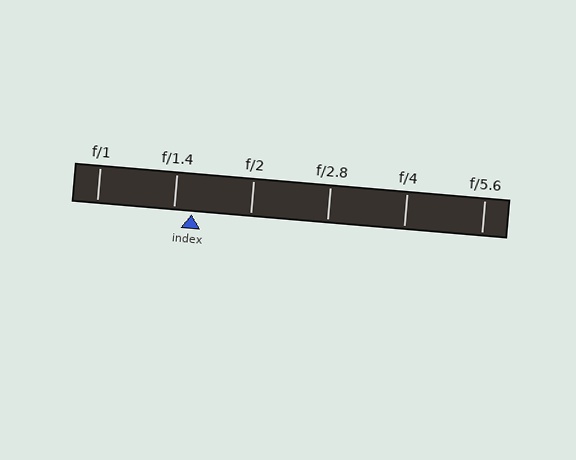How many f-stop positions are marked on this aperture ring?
There are 6 f-stop positions marked.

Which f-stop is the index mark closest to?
The index mark is closest to f/1.4.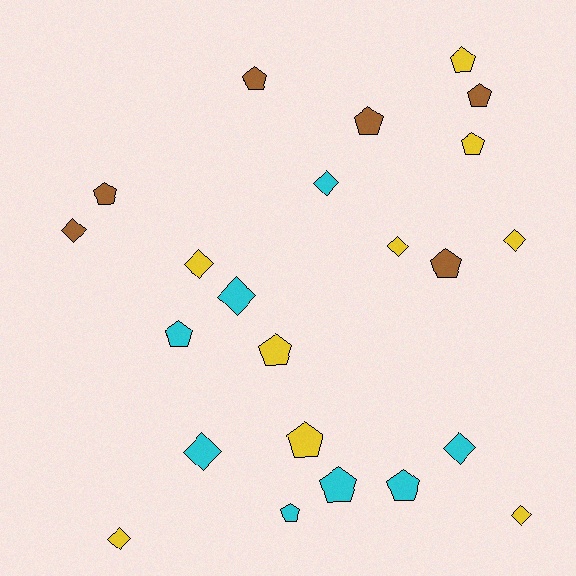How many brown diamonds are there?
There is 1 brown diamond.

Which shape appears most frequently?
Pentagon, with 13 objects.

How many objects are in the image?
There are 23 objects.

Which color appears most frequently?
Yellow, with 9 objects.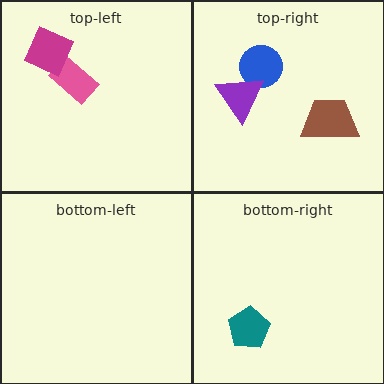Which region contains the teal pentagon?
The bottom-right region.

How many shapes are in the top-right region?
3.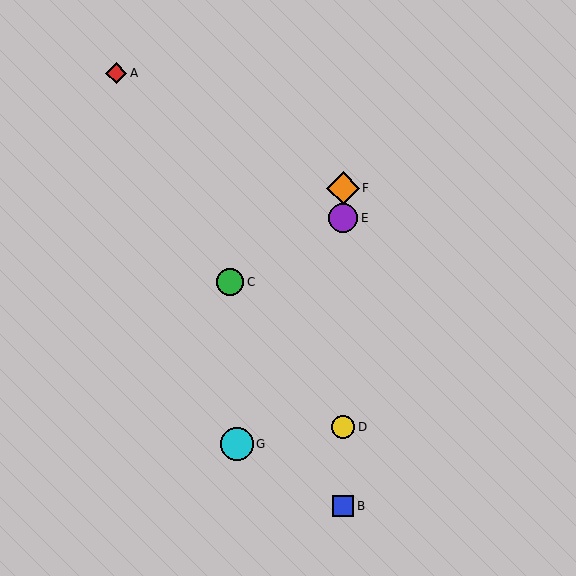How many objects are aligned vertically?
4 objects (B, D, E, F) are aligned vertically.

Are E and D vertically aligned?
Yes, both are at x≈343.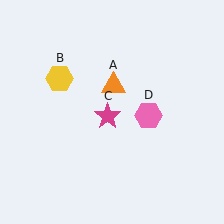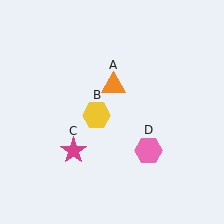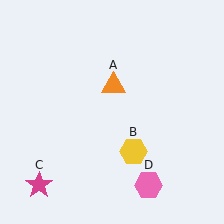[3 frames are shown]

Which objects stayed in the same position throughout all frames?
Orange triangle (object A) remained stationary.